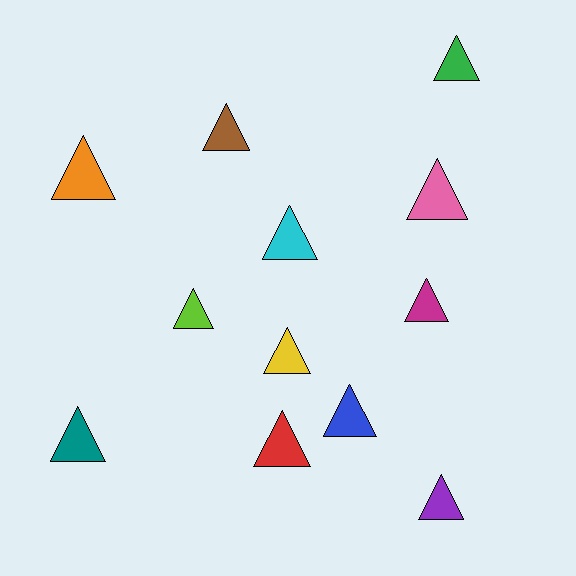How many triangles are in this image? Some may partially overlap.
There are 12 triangles.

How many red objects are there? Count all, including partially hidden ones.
There is 1 red object.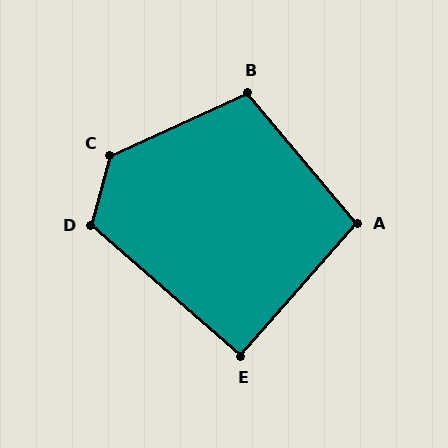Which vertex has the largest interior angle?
C, at approximately 130 degrees.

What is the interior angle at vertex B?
Approximately 106 degrees (obtuse).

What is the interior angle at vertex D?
Approximately 116 degrees (obtuse).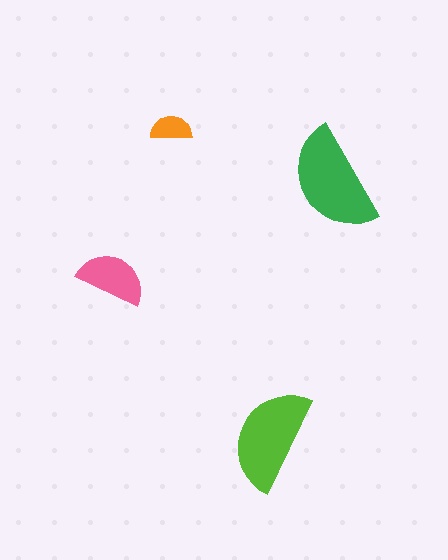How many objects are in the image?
There are 4 objects in the image.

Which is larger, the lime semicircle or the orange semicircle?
The lime one.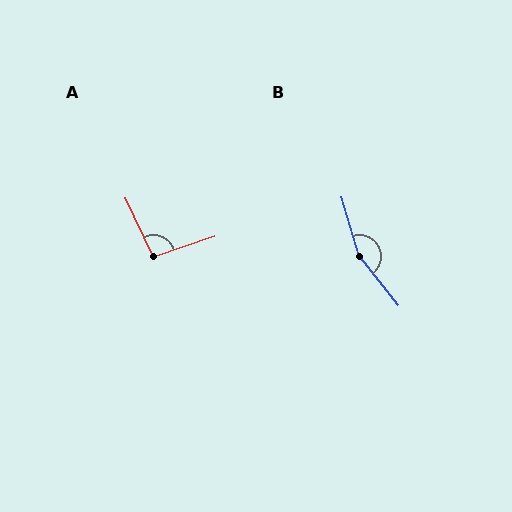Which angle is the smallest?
A, at approximately 97 degrees.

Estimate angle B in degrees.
Approximately 158 degrees.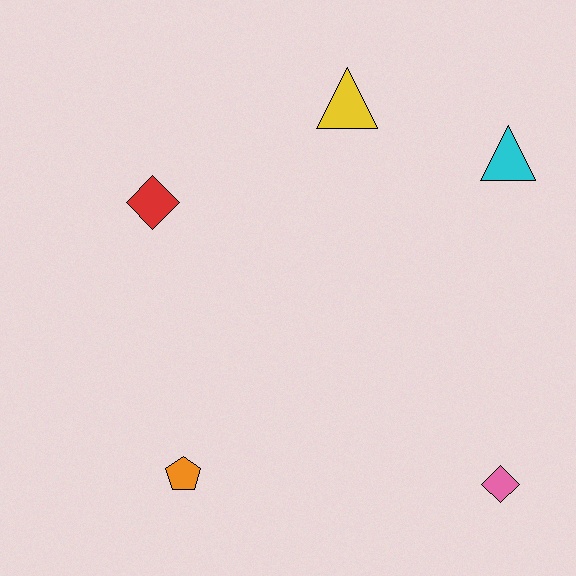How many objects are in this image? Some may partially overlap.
There are 5 objects.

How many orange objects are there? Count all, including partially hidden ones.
There is 1 orange object.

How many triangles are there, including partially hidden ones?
There are 2 triangles.